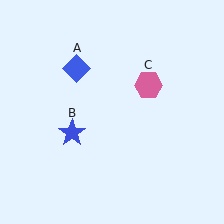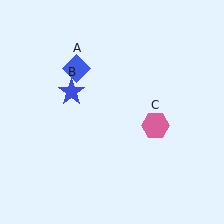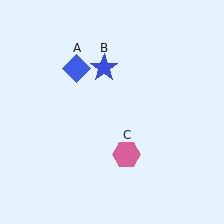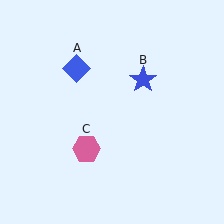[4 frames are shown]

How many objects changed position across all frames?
2 objects changed position: blue star (object B), pink hexagon (object C).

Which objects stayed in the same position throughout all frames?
Blue diamond (object A) remained stationary.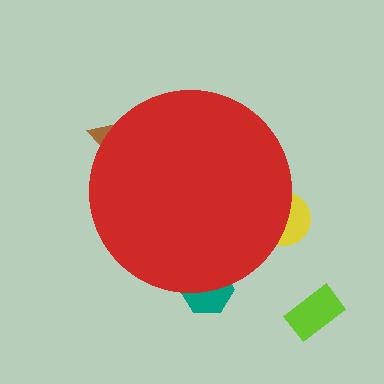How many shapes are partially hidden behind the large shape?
3 shapes are partially hidden.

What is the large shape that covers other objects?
A red circle.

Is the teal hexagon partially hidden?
Yes, the teal hexagon is partially hidden behind the red circle.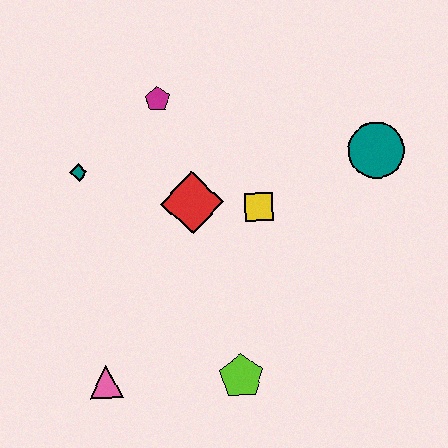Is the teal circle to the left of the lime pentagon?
No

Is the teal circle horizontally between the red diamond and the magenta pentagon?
No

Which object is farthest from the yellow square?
The pink triangle is farthest from the yellow square.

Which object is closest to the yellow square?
The red diamond is closest to the yellow square.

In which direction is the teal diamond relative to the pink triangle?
The teal diamond is above the pink triangle.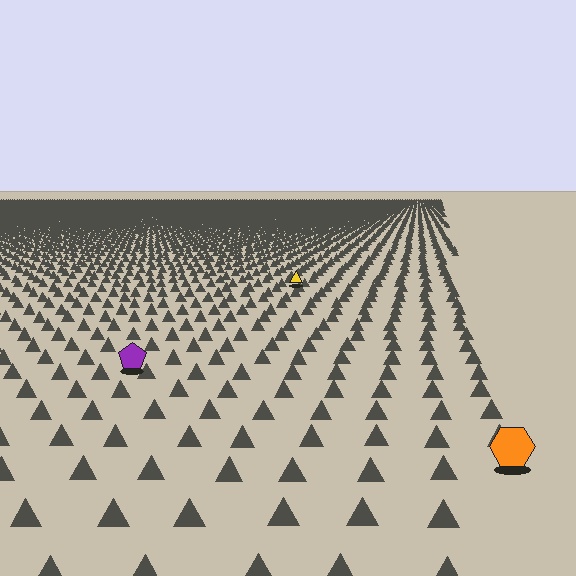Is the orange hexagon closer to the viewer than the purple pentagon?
Yes. The orange hexagon is closer — you can tell from the texture gradient: the ground texture is coarser near it.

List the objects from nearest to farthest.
From nearest to farthest: the orange hexagon, the purple pentagon, the yellow triangle.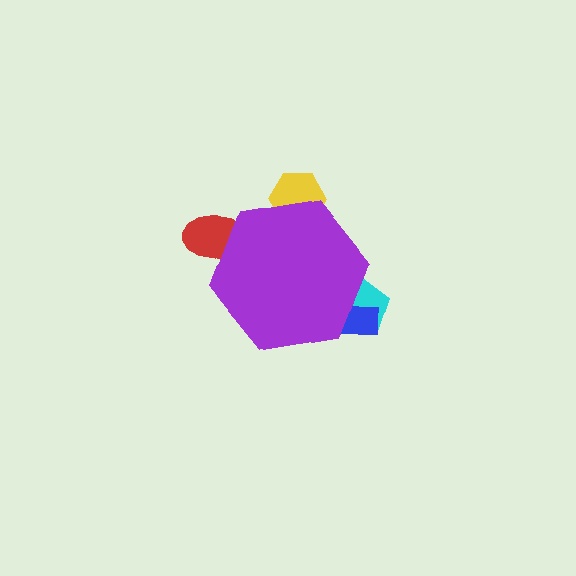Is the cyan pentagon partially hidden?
Yes, the cyan pentagon is partially hidden behind the purple hexagon.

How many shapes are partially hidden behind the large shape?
4 shapes are partially hidden.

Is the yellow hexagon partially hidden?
Yes, the yellow hexagon is partially hidden behind the purple hexagon.